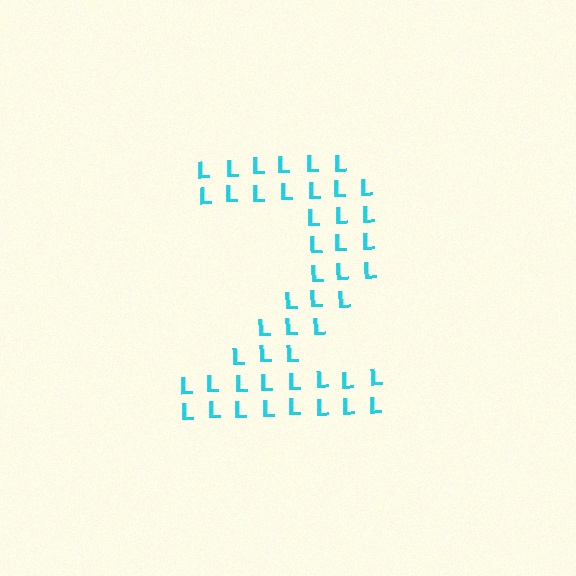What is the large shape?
The large shape is the digit 2.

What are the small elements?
The small elements are letter L's.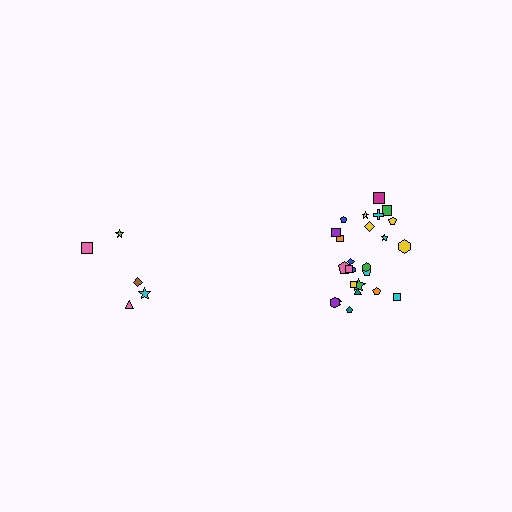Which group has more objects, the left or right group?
The right group.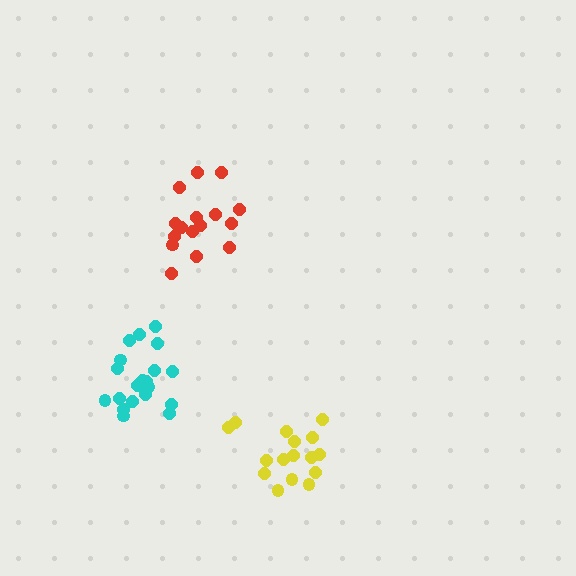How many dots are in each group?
Group 1: 16 dots, Group 2: 21 dots, Group 3: 16 dots (53 total).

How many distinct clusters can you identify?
There are 3 distinct clusters.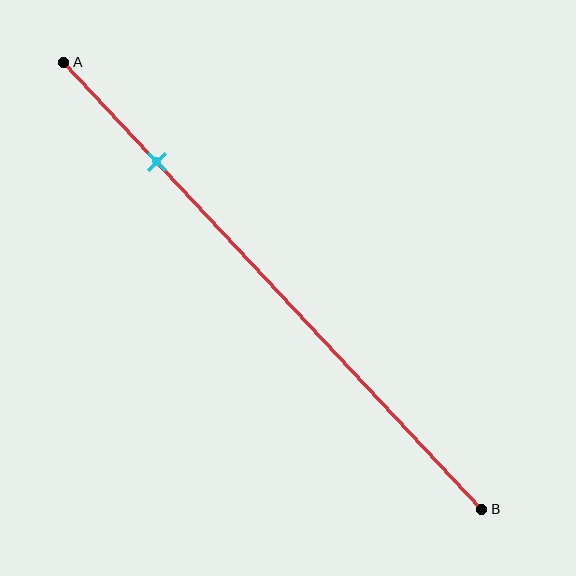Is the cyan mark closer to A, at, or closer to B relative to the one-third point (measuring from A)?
The cyan mark is closer to point A than the one-third point of segment AB.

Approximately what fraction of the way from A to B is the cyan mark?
The cyan mark is approximately 20% of the way from A to B.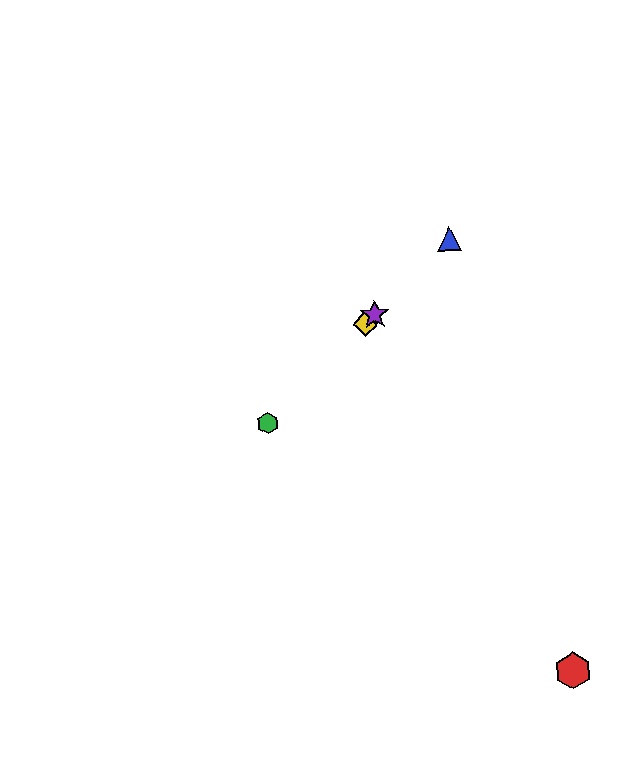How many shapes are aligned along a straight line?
4 shapes (the blue triangle, the green hexagon, the yellow diamond, the purple star) are aligned along a straight line.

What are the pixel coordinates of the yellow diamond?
The yellow diamond is at (365, 324).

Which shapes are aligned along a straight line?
The blue triangle, the green hexagon, the yellow diamond, the purple star are aligned along a straight line.